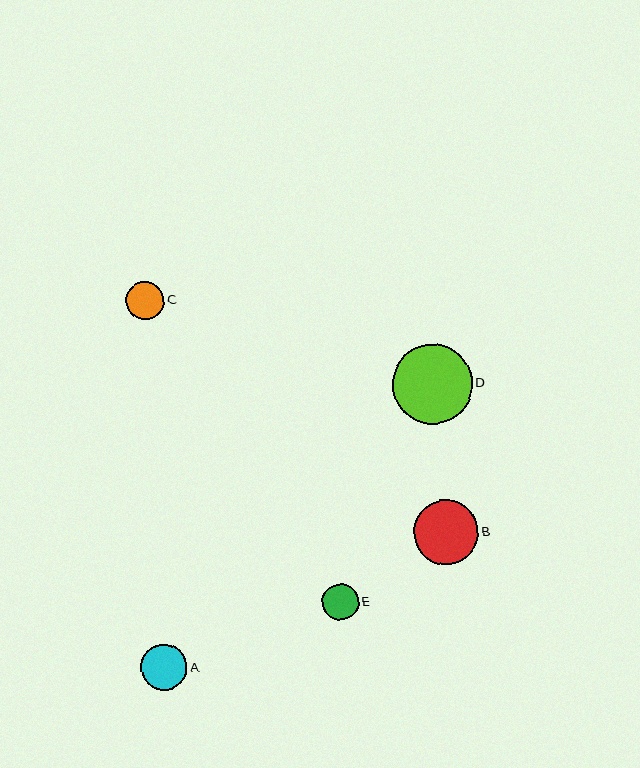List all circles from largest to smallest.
From largest to smallest: D, B, A, C, E.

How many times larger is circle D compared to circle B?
Circle D is approximately 1.2 times the size of circle B.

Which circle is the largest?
Circle D is the largest with a size of approximately 80 pixels.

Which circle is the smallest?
Circle E is the smallest with a size of approximately 37 pixels.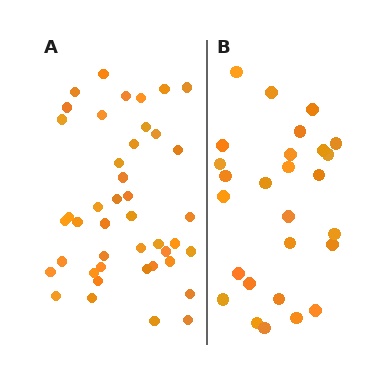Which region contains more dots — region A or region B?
Region A (the left region) has more dots.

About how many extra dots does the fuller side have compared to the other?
Region A has approximately 15 more dots than region B.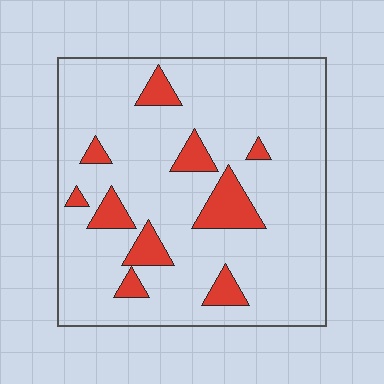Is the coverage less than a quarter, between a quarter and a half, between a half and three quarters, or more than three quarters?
Less than a quarter.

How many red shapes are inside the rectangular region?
10.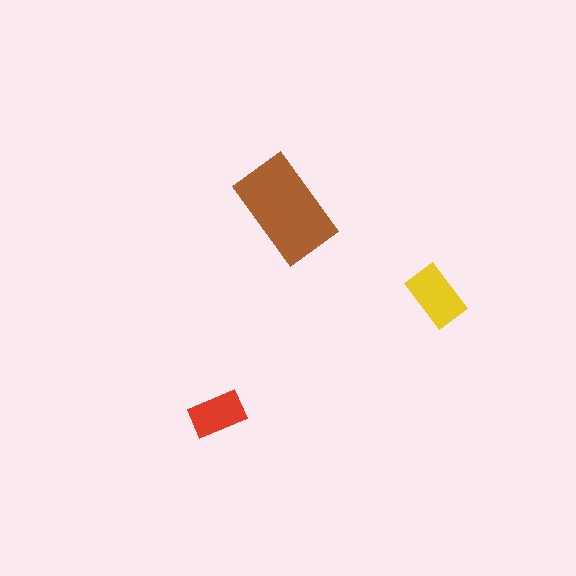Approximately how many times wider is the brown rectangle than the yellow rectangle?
About 1.5 times wider.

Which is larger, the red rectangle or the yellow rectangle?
The yellow one.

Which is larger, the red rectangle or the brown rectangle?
The brown one.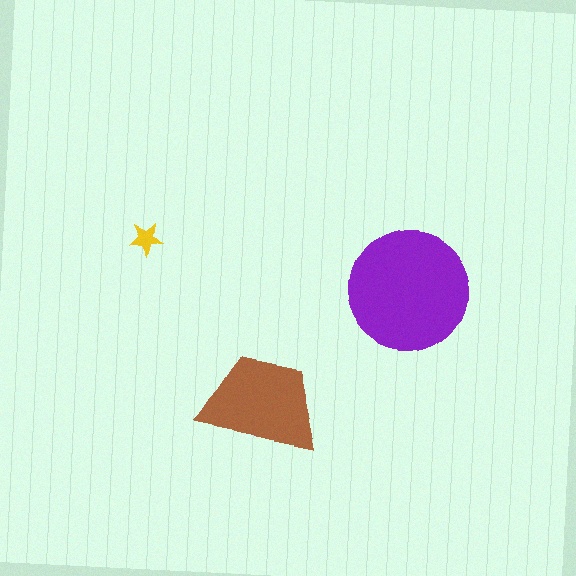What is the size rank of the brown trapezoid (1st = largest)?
2nd.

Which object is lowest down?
The brown trapezoid is bottommost.